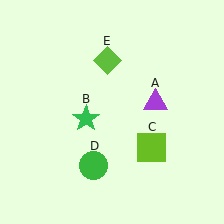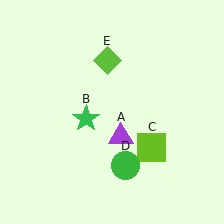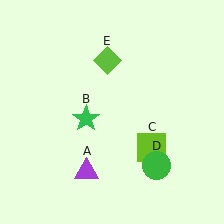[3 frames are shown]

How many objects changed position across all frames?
2 objects changed position: purple triangle (object A), green circle (object D).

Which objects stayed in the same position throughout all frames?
Green star (object B) and lime square (object C) and lime diamond (object E) remained stationary.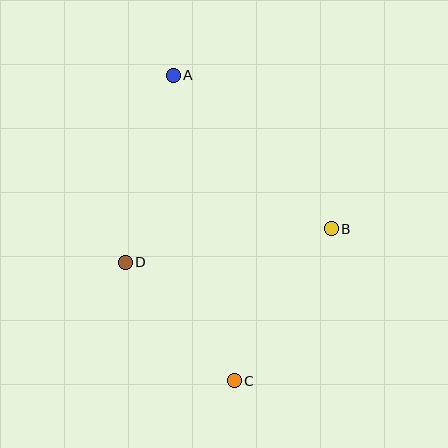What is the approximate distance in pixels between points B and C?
The distance between B and C is approximately 180 pixels.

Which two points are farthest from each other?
Points A and C are farthest from each other.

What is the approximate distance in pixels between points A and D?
The distance between A and D is approximately 193 pixels.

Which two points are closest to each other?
Points C and D are closest to each other.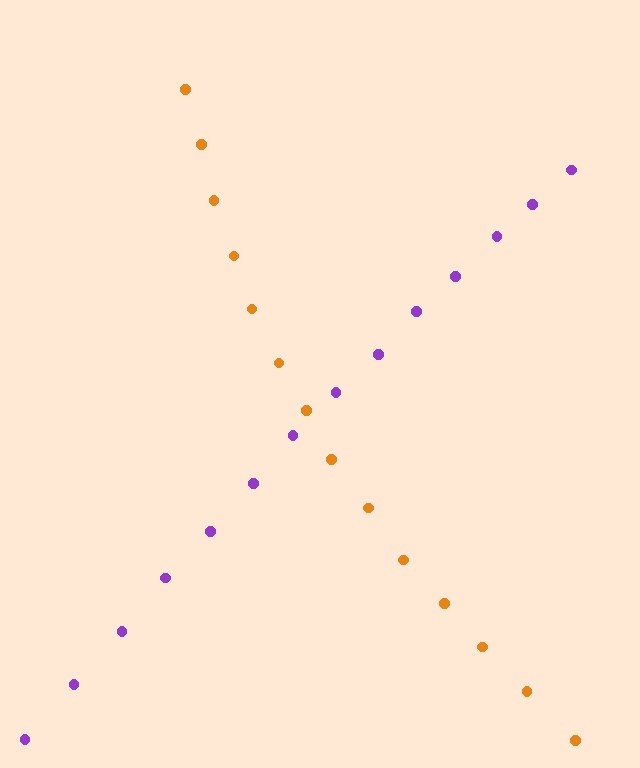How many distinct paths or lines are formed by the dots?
There are 2 distinct paths.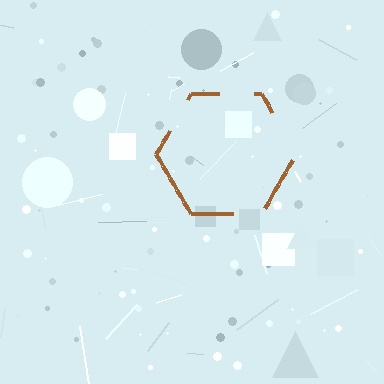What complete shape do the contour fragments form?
The contour fragments form a hexagon.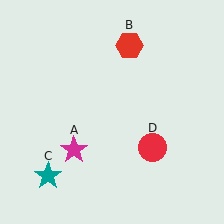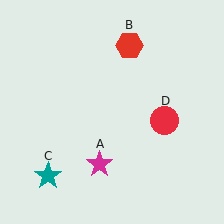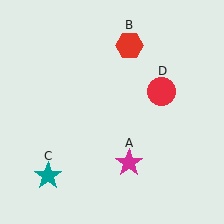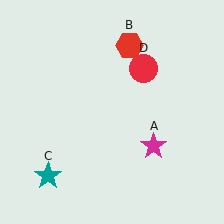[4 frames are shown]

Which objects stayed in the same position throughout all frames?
Red hexagon (object B) and teal star (object C) remained stationary.